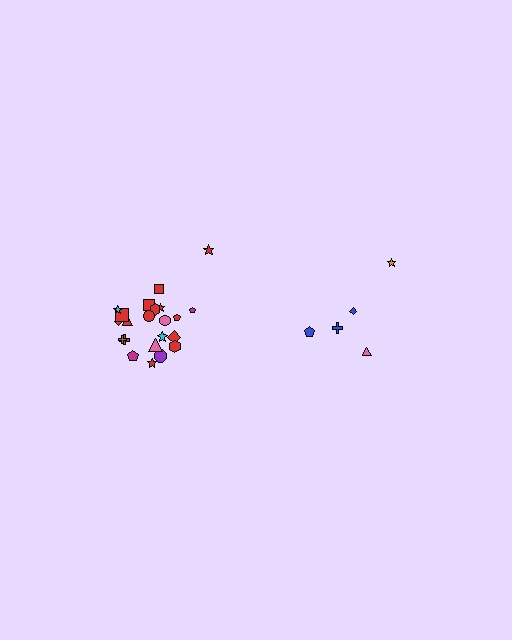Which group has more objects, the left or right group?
The left group.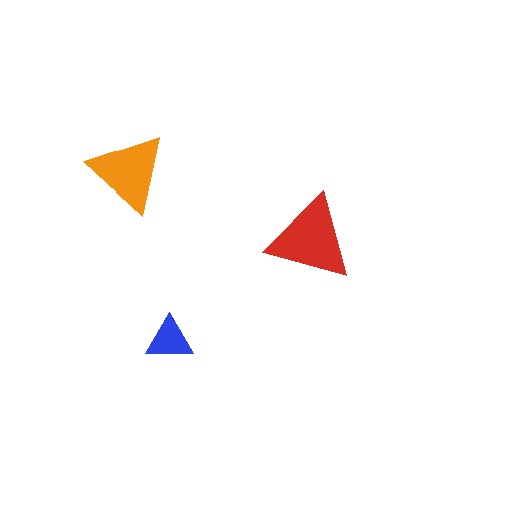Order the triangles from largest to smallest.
the red one, the orange one, the blue one.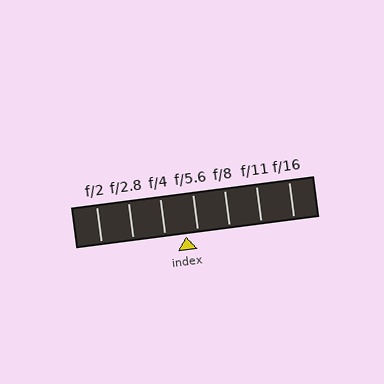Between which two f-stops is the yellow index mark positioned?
The index mark is between f/4 and f/5.6.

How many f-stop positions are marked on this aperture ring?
There are 7 f-stop positions marked.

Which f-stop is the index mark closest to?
The index mark is closest to f/5.6.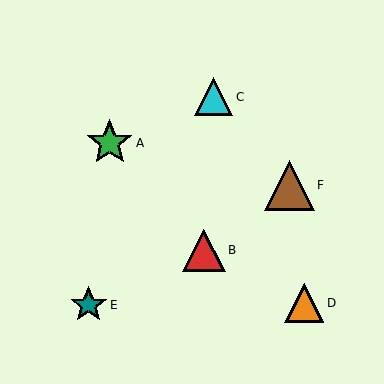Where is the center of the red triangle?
The center of the red triangle is at (204, 250).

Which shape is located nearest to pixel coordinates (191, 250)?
The red triangle (labeled B) at (204, 250) is nearest to that location.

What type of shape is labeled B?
Shape B is a red triangle.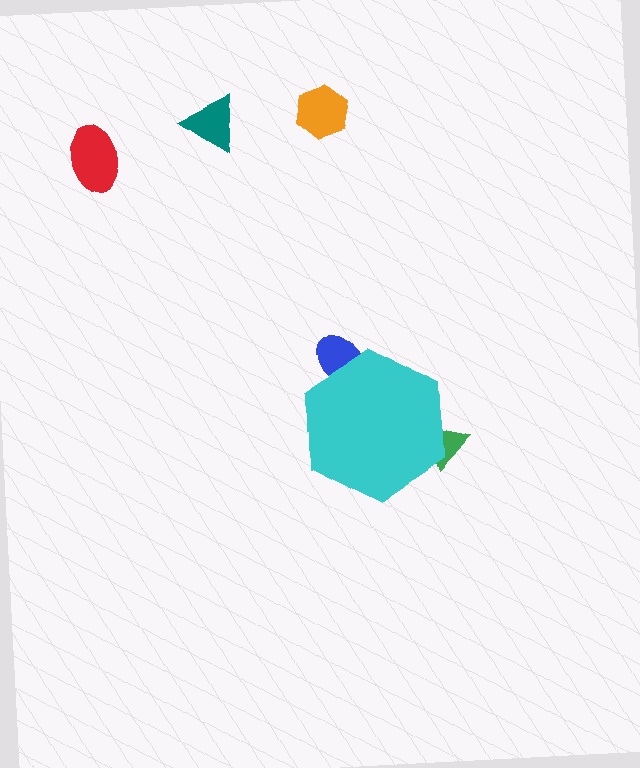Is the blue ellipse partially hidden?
Yes, the blue ellipse is partially hidden behind the cyan hexagon.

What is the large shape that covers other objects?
A cyan hexagon.